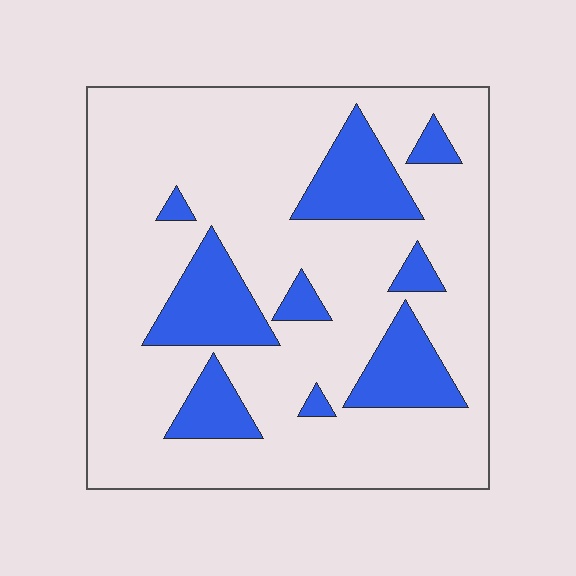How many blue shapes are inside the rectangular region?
9.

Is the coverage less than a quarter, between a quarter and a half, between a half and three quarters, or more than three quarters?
Less than a quarter.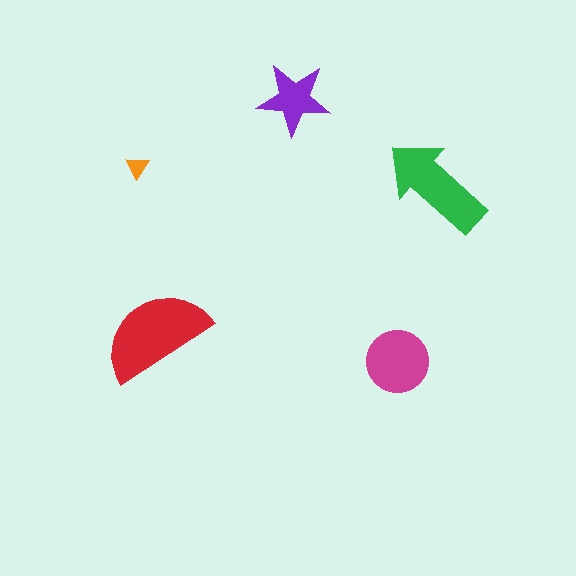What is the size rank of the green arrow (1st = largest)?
2nd.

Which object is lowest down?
The magenta circle is bottommost.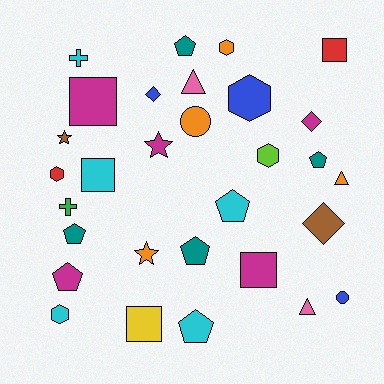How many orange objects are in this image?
There are 4 orange objects.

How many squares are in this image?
There are 5 squares.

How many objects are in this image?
There are 30 objects.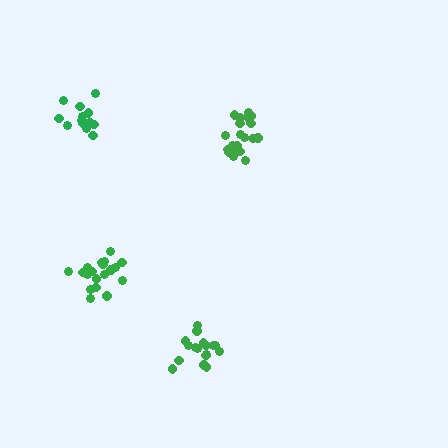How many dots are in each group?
Group 1: 15 dots, Group 2: 20 dots, Group 3: 17 dots, Group 4: 20 dots (72 total).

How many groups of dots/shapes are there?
There are 4 groups.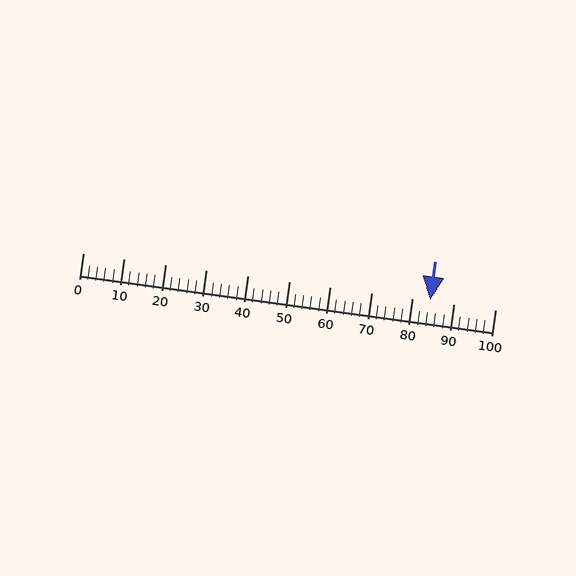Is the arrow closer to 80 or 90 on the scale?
The arrow is closer to 80.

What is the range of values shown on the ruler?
The ruler shows values from 0 to 100.